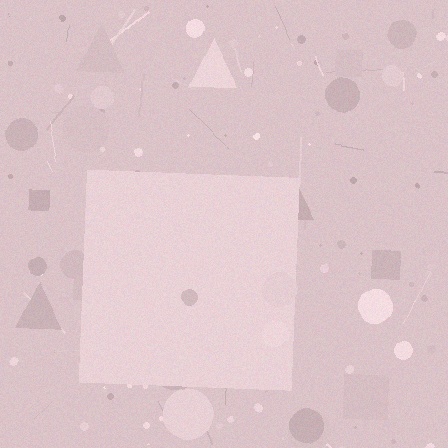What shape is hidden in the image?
A square is hidden in the image.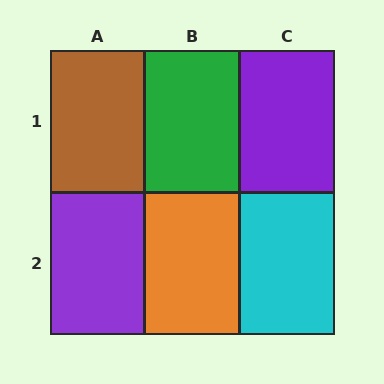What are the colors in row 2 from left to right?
Purple, orange, cyan.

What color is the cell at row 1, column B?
Green.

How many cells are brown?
1 cell is brown.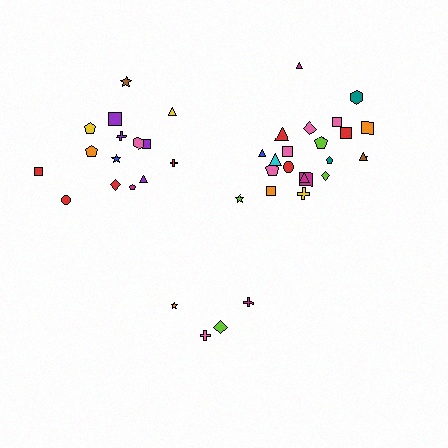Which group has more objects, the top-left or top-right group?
The top-right group.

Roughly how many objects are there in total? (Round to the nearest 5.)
Roughly 40 objects in total.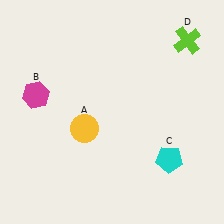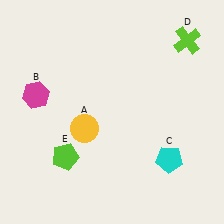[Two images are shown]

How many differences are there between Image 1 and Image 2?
There is 1 difference between the two images.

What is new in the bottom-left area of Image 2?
A lime pentagon (E) was added in the bottom-left area of Image 2.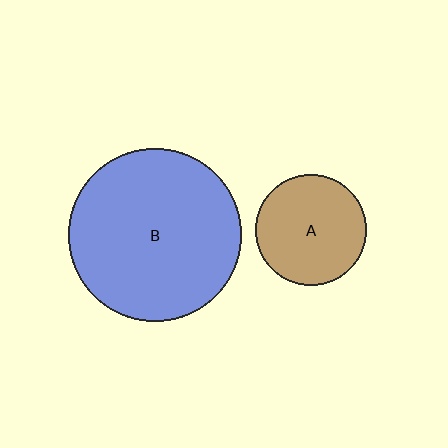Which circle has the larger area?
Circle B (blue).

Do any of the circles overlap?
No, none of the circles overlap.